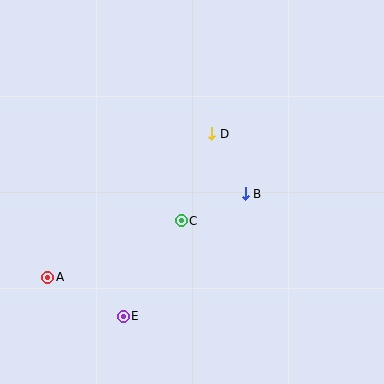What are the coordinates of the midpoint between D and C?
The midpoint between D and C is at (196, 177).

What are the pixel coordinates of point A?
Point A is at (48, 277).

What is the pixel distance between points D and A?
The distance between D and A is 218 pixels.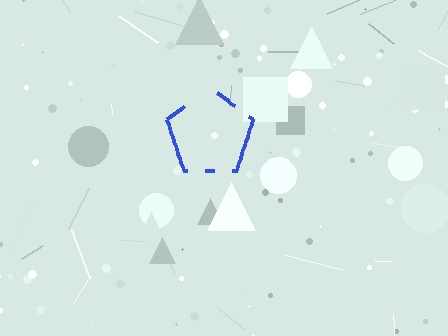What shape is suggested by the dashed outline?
The dashed outline suggests a pentagon.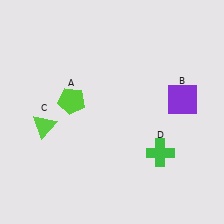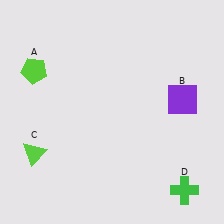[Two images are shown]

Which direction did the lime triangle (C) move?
The lime triangle (C) moved down.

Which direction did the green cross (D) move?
The green cross (D) moved down.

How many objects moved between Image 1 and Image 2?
3 objects moved between the two images.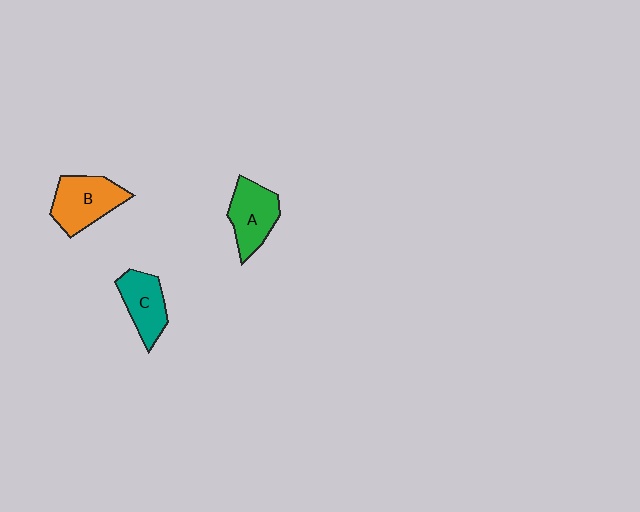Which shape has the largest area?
Shape B (orange).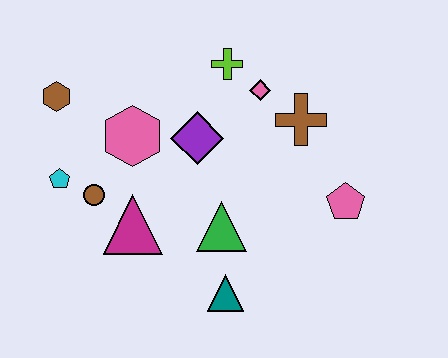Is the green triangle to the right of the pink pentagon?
No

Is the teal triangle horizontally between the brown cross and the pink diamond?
No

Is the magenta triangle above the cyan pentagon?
No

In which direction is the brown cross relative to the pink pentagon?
The brown cross is above the pink pentagon.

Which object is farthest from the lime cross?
The teal triangle is farthest from the lime cross.